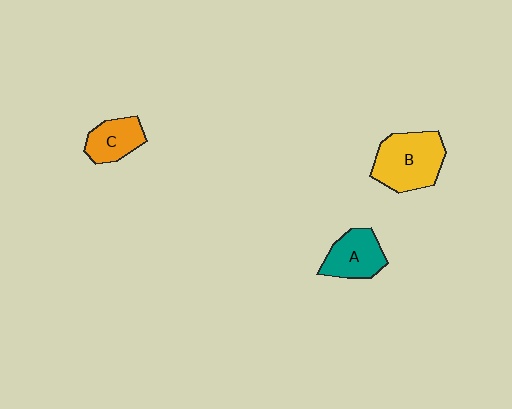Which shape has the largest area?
Shape B (yellow).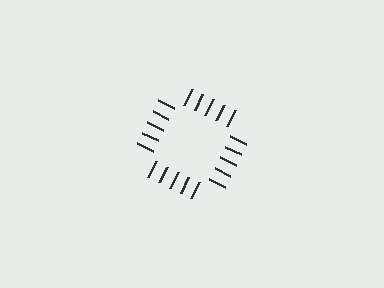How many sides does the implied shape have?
4 sides — the line-ends trace a square.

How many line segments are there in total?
20 — 5 along each of the 4 edges.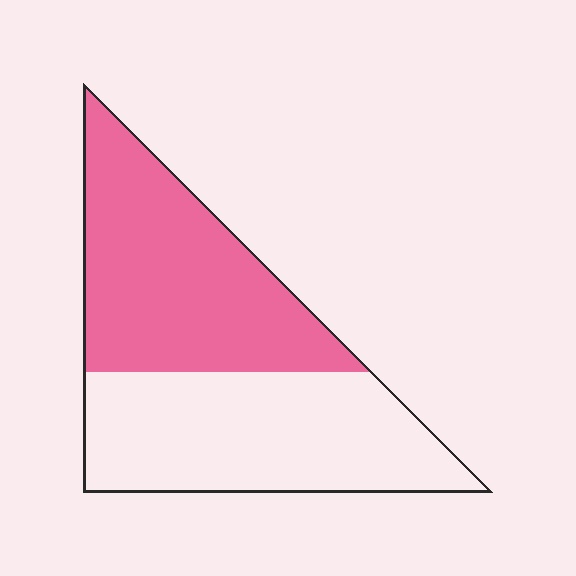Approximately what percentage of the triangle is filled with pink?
Approximately 50%.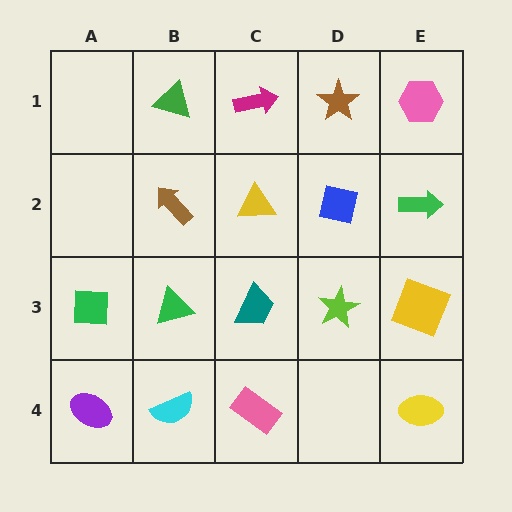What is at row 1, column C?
A magenta arrow.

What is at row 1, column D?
A brown star.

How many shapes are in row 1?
4 shapes.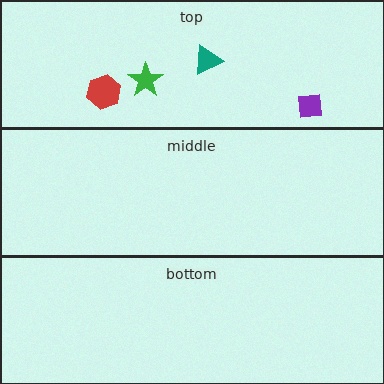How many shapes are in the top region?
4.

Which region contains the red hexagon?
The top region.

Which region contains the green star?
The top region.